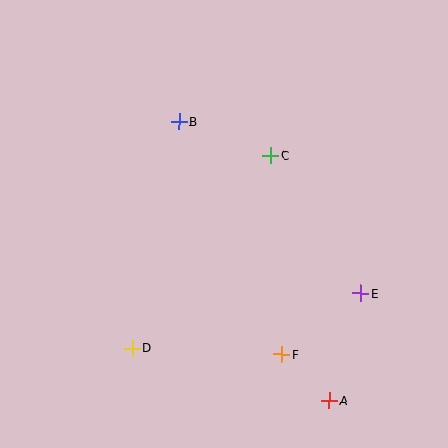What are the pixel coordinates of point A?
Point A is at (329, 401).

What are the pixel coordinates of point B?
Point B is at (179, 121).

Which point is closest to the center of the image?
Point C at (271, 156) is closest to the center.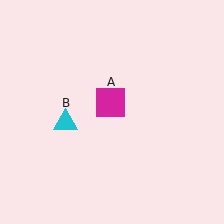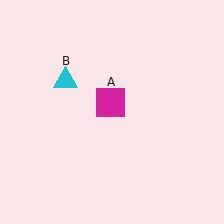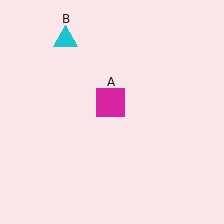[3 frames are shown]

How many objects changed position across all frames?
1 object changed position: cyan triangle (object B).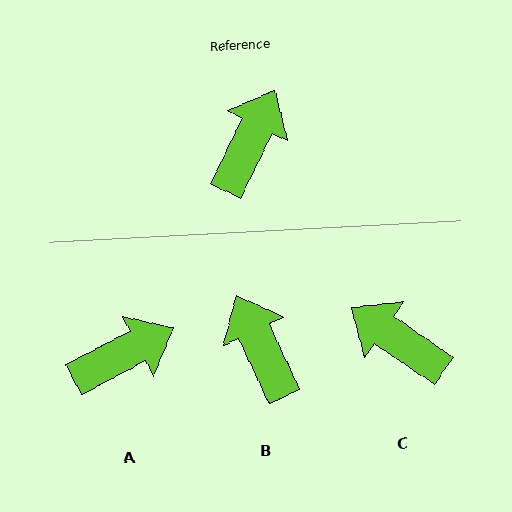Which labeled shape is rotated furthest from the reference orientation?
C, about 82 degrees away.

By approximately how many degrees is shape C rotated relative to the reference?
Approximately 82 degrees counter-clockwise.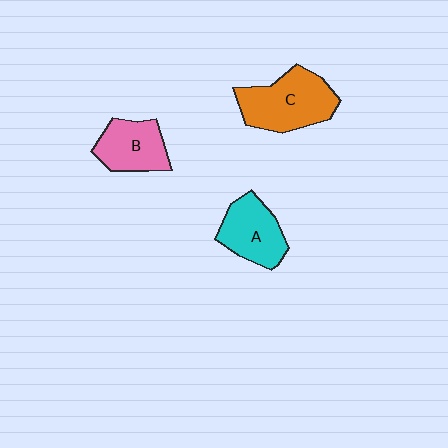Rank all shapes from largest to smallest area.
From largest to smallest: C (orange), A (cyan), B (pink).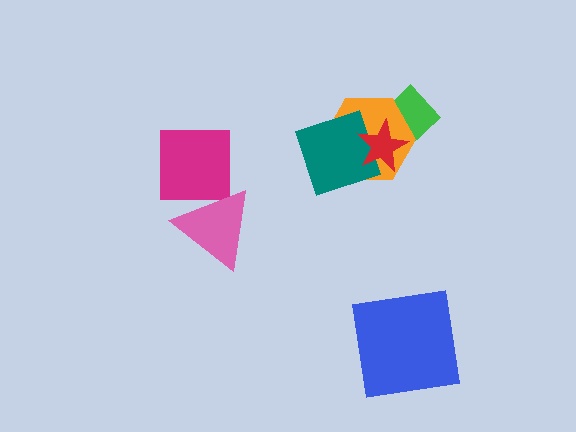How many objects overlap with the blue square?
0 objects overlap with the blue square.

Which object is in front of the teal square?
The red star is in front of the teal square.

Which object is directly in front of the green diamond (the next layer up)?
The orange hexagon is directly in front of the green diamond.